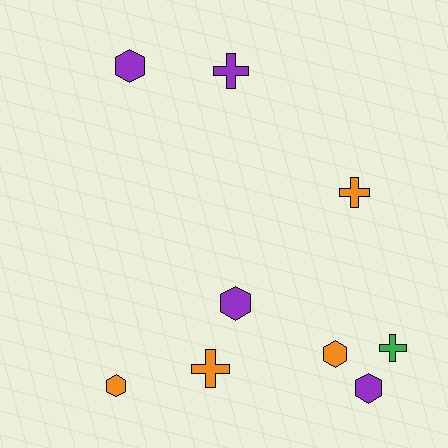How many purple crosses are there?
There is 1 purple cross.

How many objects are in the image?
There are 9 objects.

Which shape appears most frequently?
Hexagon, with 5 objects.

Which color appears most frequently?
Orange, with 4 objects.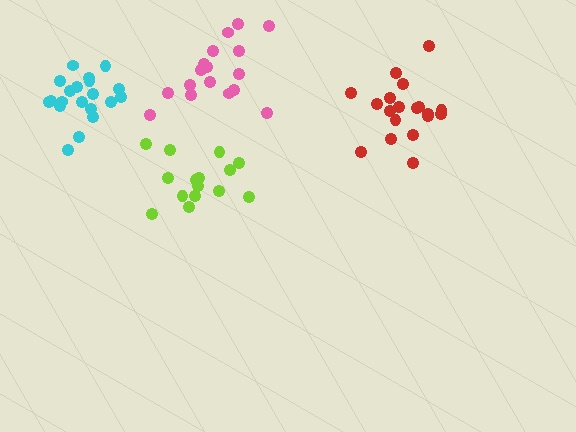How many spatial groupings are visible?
There are 4 spatial groupings.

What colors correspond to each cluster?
The clusters are colored: pink, red, lime, cyan.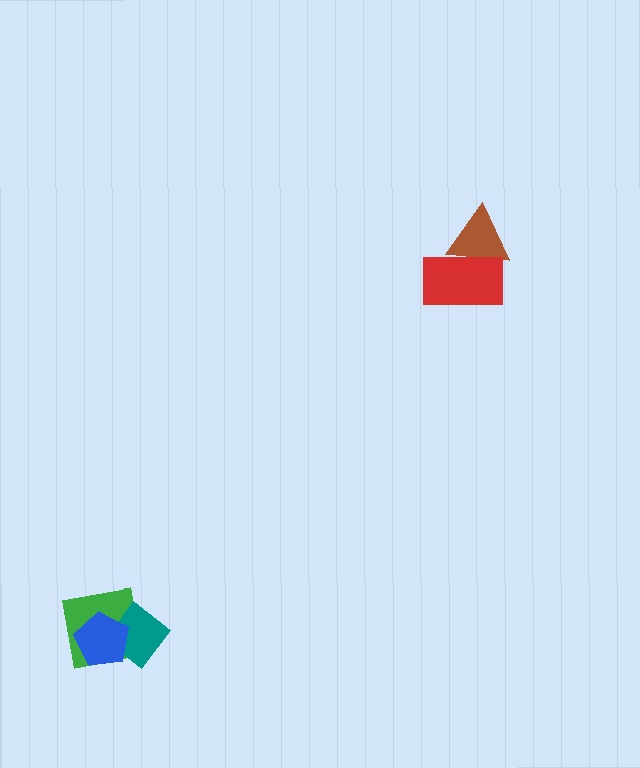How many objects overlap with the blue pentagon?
2 objects overlap with the blue pentagon.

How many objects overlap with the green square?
2 objects overlap with the green square.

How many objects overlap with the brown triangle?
1 object overlaps with the brown triangle.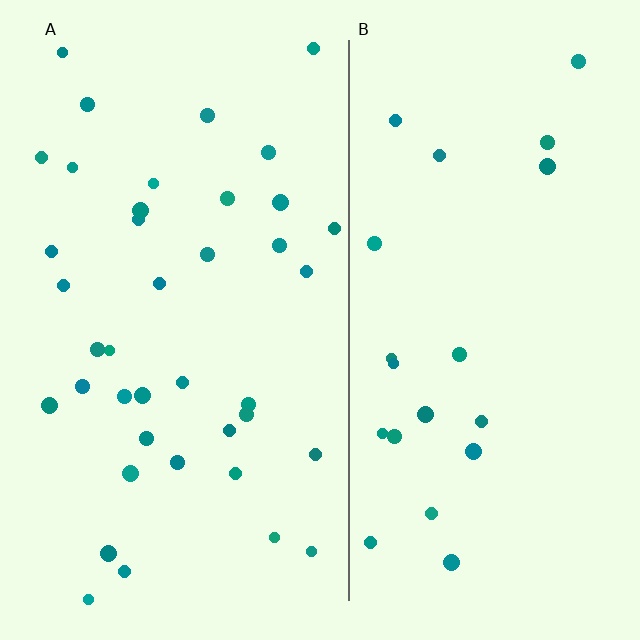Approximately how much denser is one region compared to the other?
Approximately 1.9× — region A over region B.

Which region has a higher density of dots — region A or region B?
A (the left).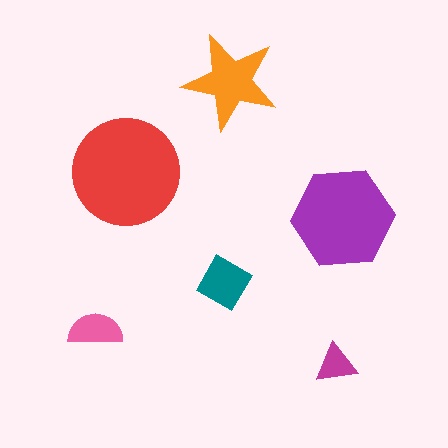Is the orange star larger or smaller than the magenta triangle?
Larger.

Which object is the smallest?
The magenta triangle.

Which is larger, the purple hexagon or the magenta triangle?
The purple hexagon.